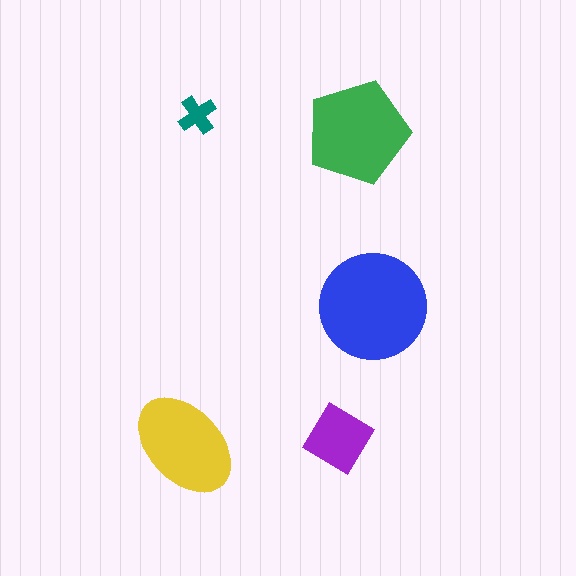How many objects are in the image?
There are 5 objects in the image.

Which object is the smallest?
The teal cross.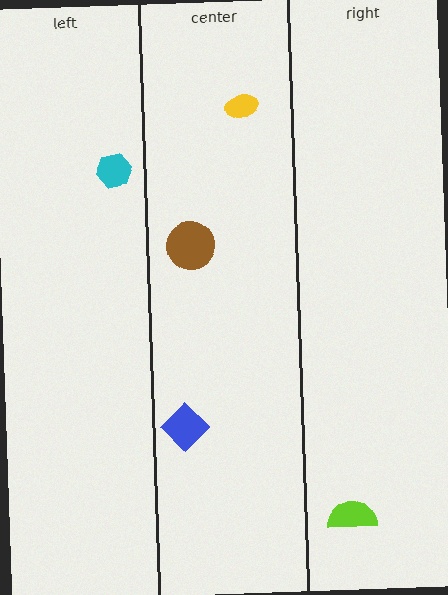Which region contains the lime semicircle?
The right region.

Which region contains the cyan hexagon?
The left region.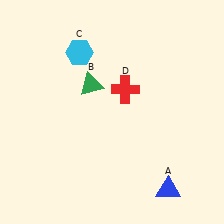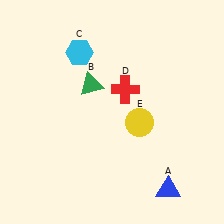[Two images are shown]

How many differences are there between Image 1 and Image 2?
There is 1 difference between the two images.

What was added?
A yellow circle (E) was added in Image 2.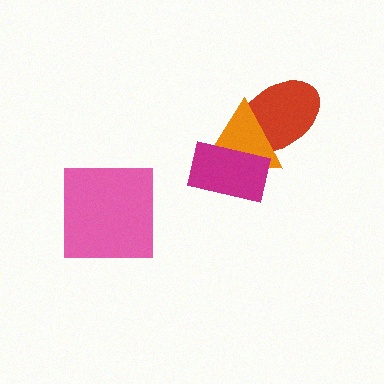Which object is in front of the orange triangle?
The magenta rectangle is in front of the orange triangle.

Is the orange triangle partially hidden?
Yes, it is partially covered by another shape.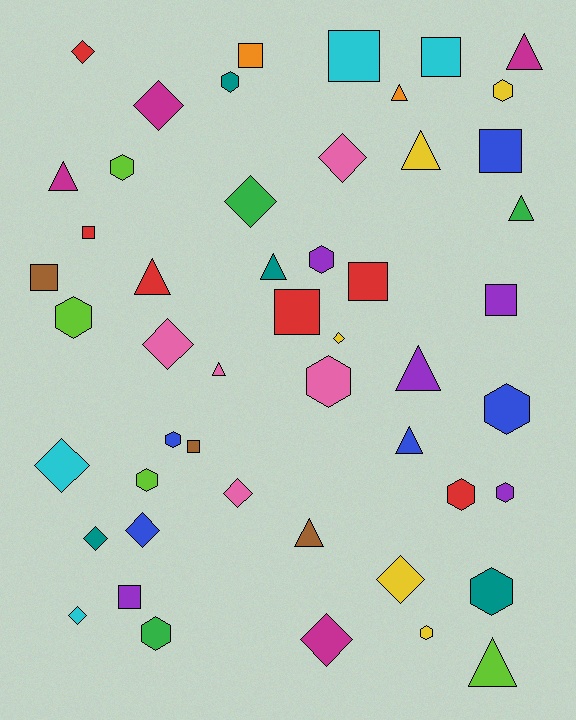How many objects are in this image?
There are 50 objects.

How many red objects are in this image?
There are 6 red objects.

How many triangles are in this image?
There are 12 triangles.